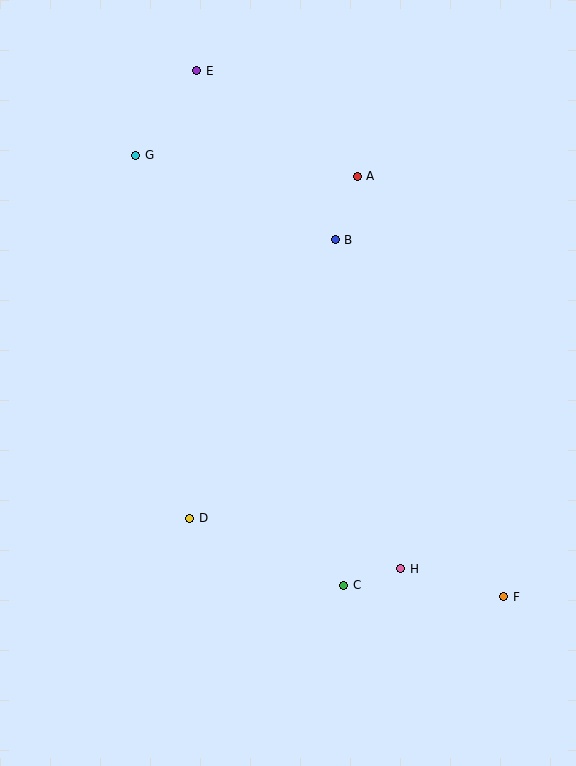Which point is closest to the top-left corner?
Point G is closest to the top-left corner.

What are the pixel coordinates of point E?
Point E is at (197, 71).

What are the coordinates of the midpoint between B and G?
The midpoint between B and G is at (236, 197).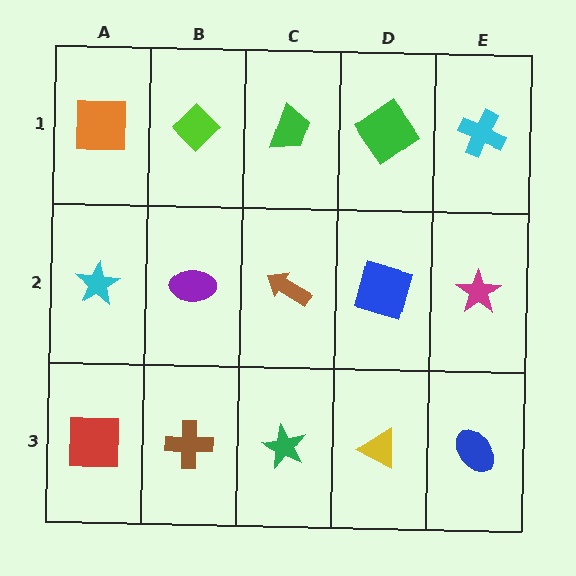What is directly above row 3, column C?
A brown arrow.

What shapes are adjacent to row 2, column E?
A cyan cross (row 1, column E), a blue ellipse (row 3, column E), a blue square (row 2, column D).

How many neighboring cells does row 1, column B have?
3.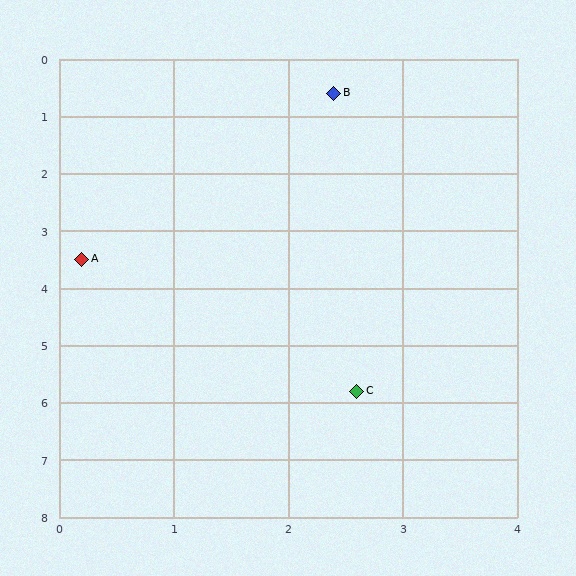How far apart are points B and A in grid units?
Points B and A are about 3.6 grid units apart.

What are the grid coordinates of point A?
Point A is at approximately (0.2, 3.5).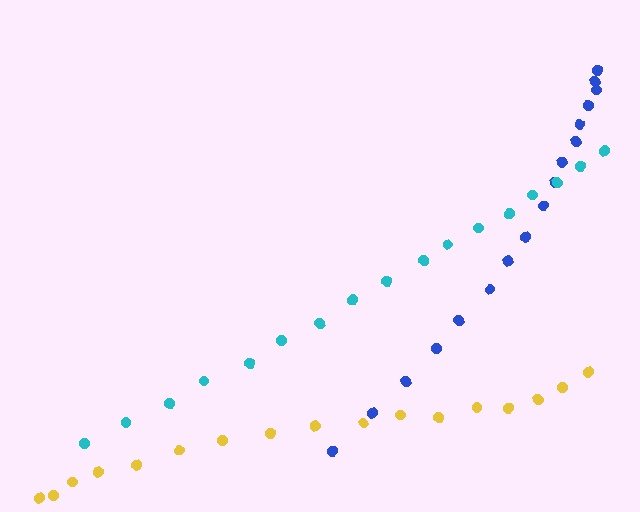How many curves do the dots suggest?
There are 3 distinct paths.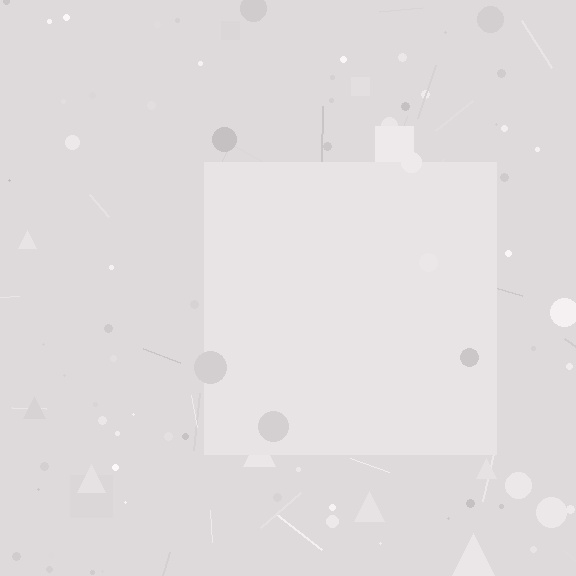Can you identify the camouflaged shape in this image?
The camouflaged shape is a square.